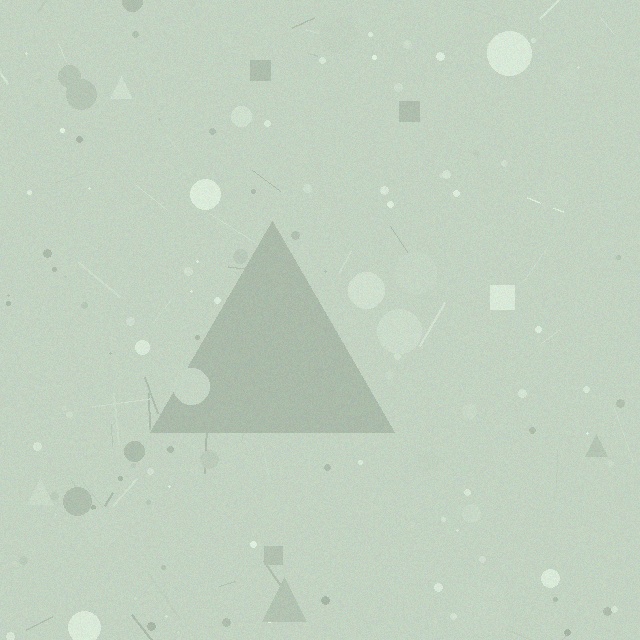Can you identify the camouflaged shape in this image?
The camouflaged shape is a triangle.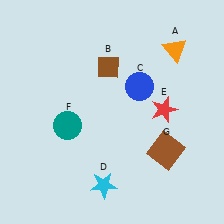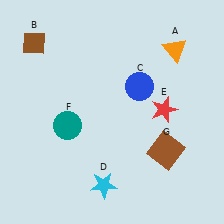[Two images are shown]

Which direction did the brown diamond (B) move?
The brown diamond (B) moved left.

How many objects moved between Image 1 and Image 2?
1 object moved between the two images.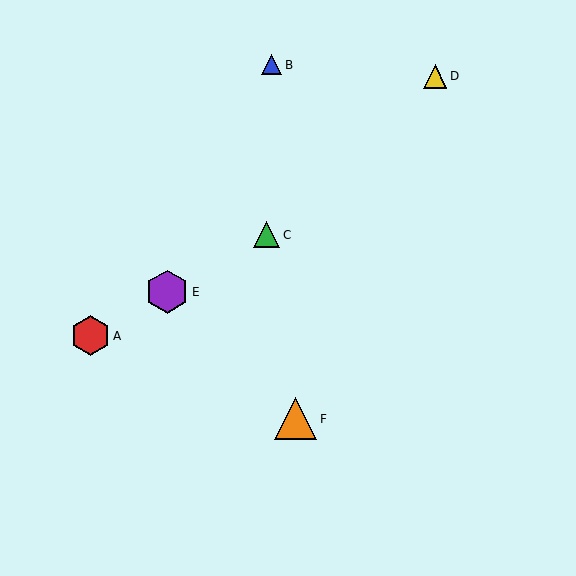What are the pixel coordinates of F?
Object F is at (296, 419).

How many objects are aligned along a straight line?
3 objects (A, C, E) are aligned along a straight line.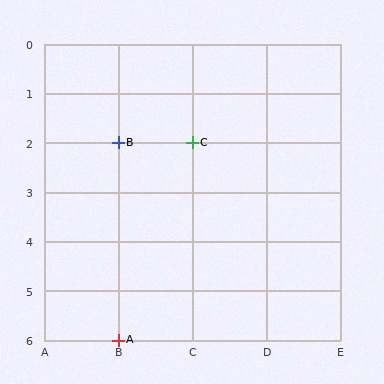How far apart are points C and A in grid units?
Points C and A are 1 column and 4 rows apart (about 4.1 grid units diagonally).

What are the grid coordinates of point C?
Point C is at grid coordinates (C, 2).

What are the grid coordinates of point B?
Point B is at grid coordinates (B, 2).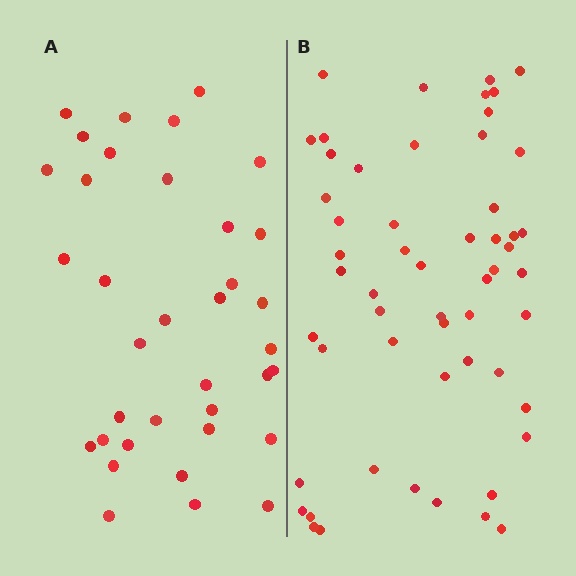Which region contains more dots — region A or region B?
Region B (the right region) has more dots.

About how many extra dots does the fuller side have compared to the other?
Region B has approximately 20 more dots than region A.